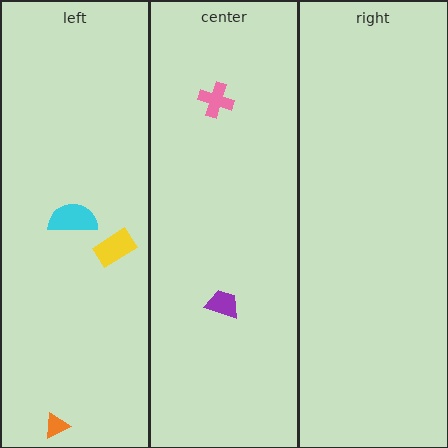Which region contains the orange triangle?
The left region.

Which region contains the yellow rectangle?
The left region.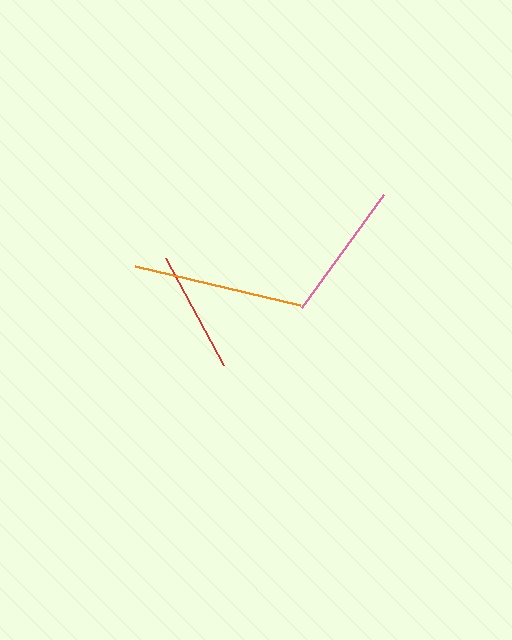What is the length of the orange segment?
The orange segment is approximately 170 pixels long.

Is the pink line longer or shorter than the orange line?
The orange line is longer than the pink line.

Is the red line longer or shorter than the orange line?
The orange line is longer than the red line.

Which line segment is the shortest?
The red line is the shortest at approximately 121 pixels.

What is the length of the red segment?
The red segment is approximately 121 pixels long.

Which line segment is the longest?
The orange line is the longest at approximately 170 pixels.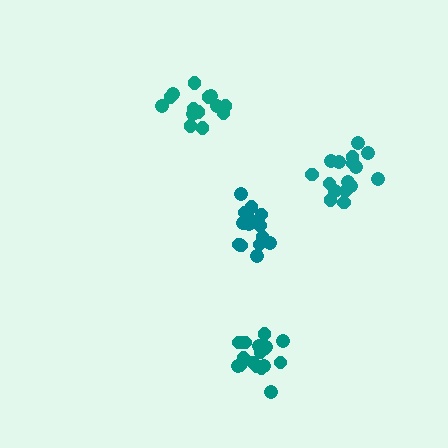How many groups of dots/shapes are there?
There are 4 groups.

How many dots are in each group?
Group 1: 17 dots, Group 2: 14 dots, Group 3: 18 dots, Group 4: 16 dots (65 total).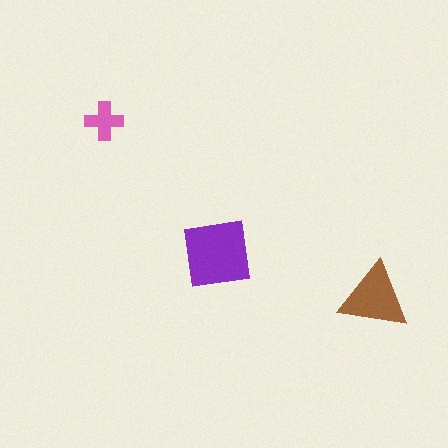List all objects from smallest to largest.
The pink cross, the brown triangle, the purple square.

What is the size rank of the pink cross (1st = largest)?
3rd.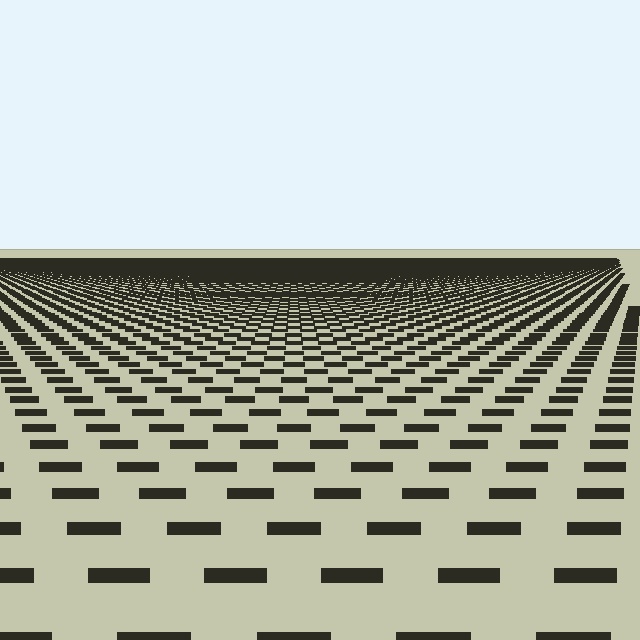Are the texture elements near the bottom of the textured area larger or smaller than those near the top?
Larger. Near the bottom, elements are closer to the viewer and appear at a bigger on-screen size.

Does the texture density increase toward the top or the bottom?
Density increases toward the top.